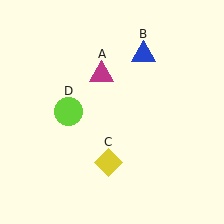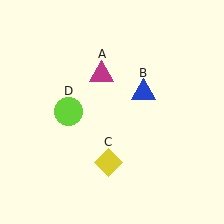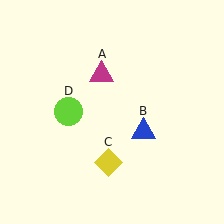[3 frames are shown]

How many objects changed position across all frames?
1 object changed position: blue triangle (object B).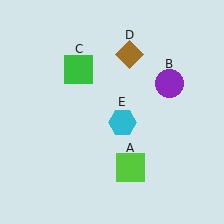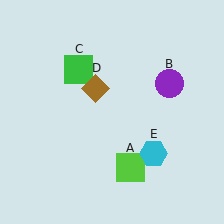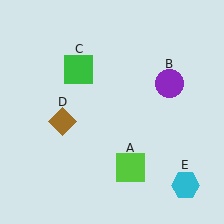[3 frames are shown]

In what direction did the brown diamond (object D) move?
The brown diamond (object D) moved down and to the left.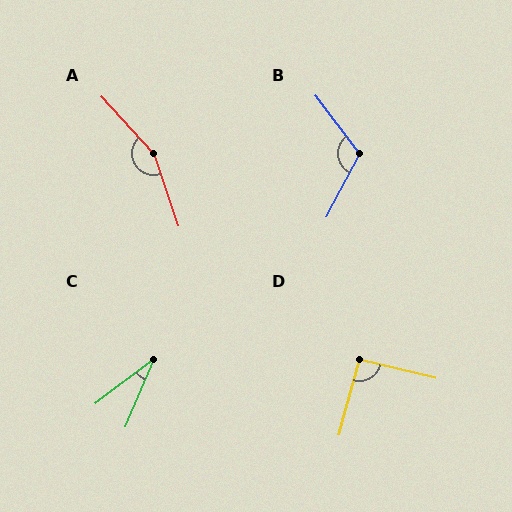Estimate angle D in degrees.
Approximately 91 degrees.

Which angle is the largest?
A, at approximately 156 degrees.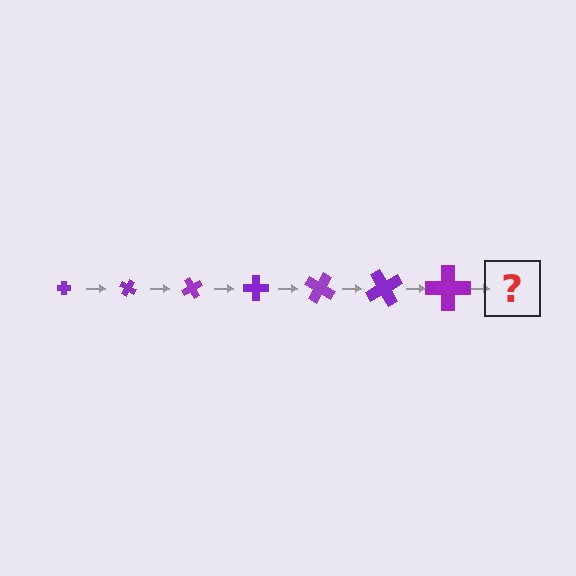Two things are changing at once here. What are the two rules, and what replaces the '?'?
The two rules are that the cross grows larger each step and it rotates 30 degrees each step. The '?' should be a cross, larger than the previous one and rotated 210 degrees from the start.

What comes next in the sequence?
The next element should be a cross, larger than the previous one and rotated 210 degrees from the start.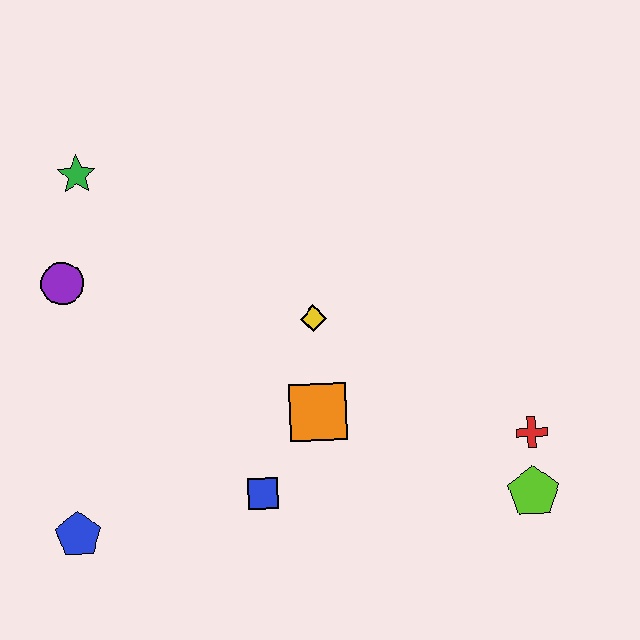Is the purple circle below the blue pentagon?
No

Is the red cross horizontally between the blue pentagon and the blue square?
No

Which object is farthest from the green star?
The lime pentagon is farthest from the green star.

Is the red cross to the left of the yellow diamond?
No